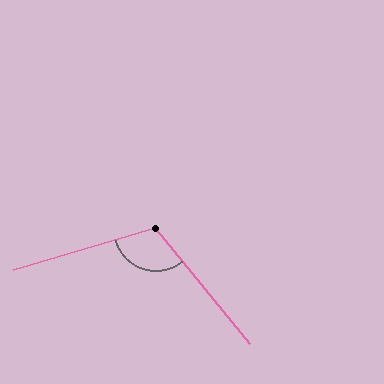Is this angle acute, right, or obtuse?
It is obtuse.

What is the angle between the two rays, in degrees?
Approximately 113 degrees.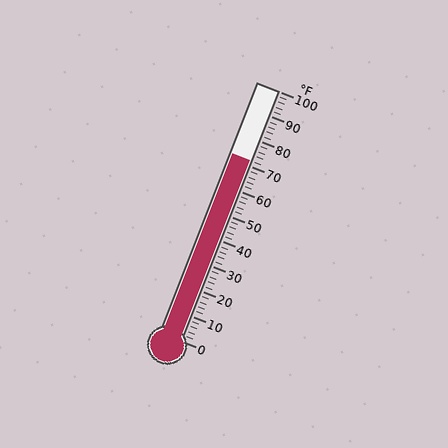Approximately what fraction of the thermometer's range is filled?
The thermometer is filled to approximately 70% of its range.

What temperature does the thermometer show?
The thermometer shows approximately 72°F.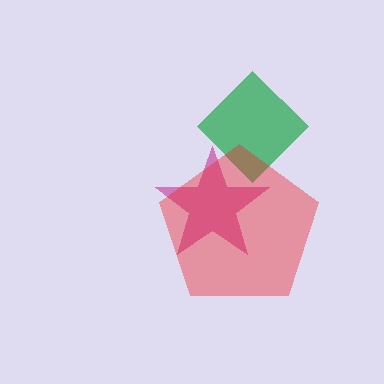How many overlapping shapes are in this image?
There are 3 overlapping shapes in the image.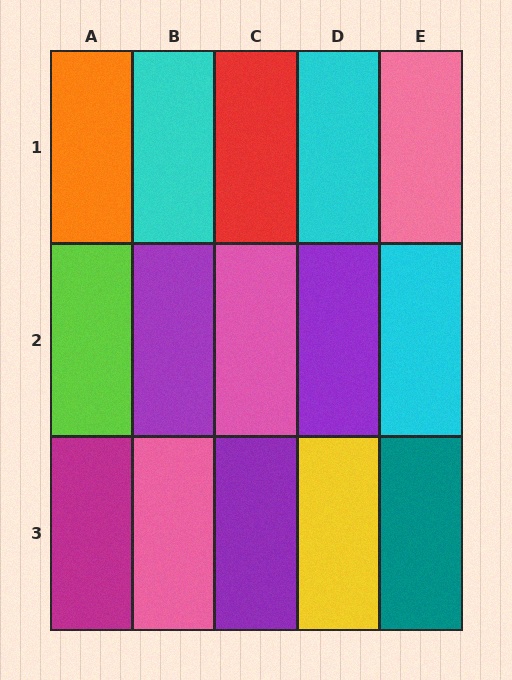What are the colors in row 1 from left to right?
Orange, cyan, red, cyan, pink.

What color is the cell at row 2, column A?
Lime.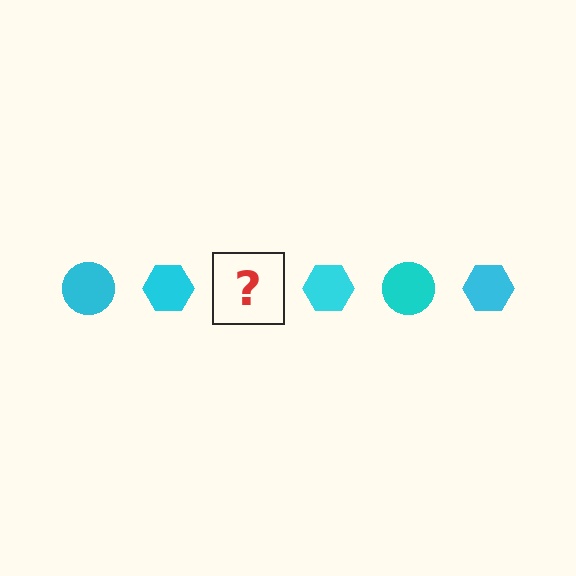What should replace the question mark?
The question mark should be replaced with a cyan circle.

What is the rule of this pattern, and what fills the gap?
The rule is that the pattern cycles through circle, hexagon shapes in cyan. The gap should be filled with a cyan circle.